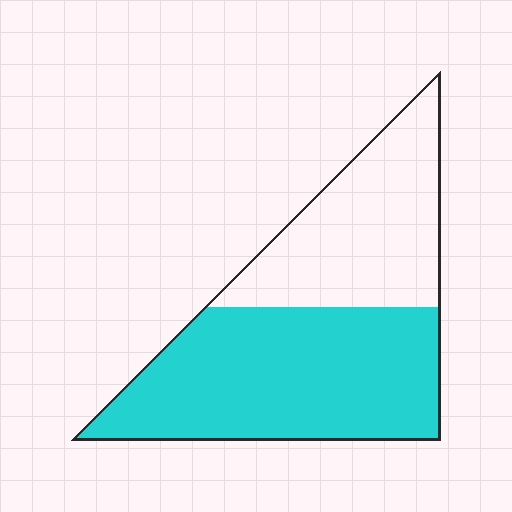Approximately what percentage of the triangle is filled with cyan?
Approximately 60%.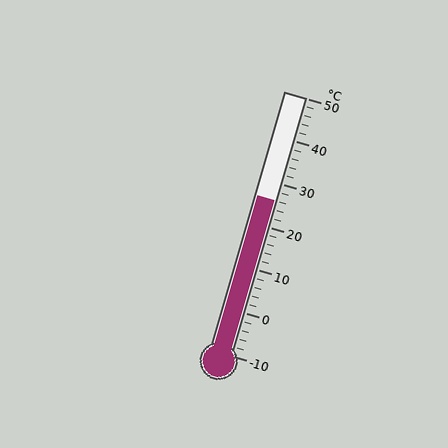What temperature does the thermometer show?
The thermometer shows approximately 26°C.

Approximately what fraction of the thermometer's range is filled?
The thermometer is filled to approximately 60% of its range.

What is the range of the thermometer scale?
The thermometer scale ranges from -10°C to 50°C.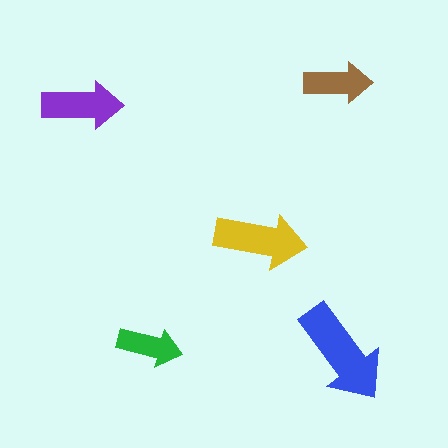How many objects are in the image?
There are 5 objects in the image.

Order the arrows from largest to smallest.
the blue one, the yellow one, the purple one, the brown one, the green one.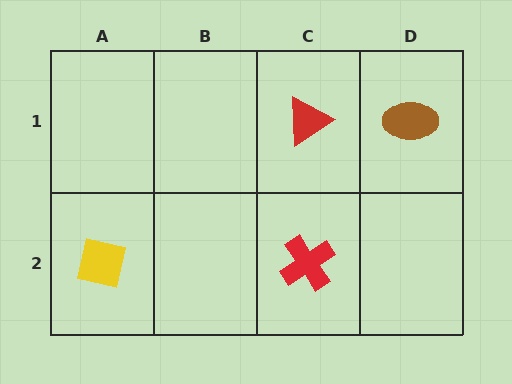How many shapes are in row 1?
2 shapes.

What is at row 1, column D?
A brown ellipse.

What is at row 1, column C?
A red triangle.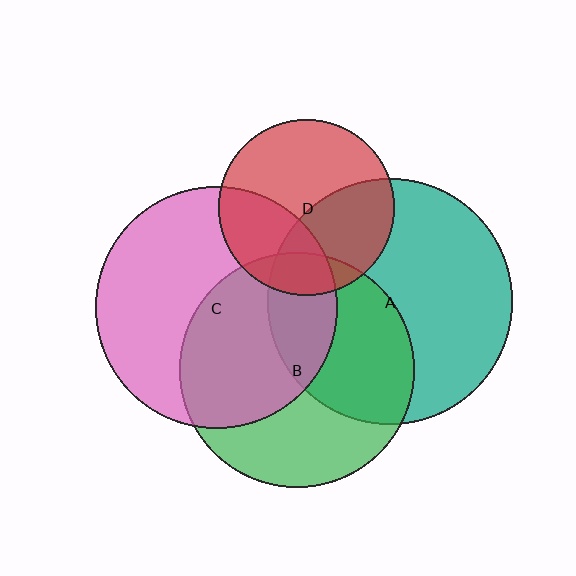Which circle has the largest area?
Circle A (teal).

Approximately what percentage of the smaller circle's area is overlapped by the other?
Approximately 20%.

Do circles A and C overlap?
Yes.